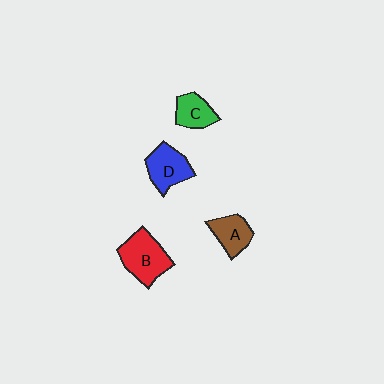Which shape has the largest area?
Shape B (red).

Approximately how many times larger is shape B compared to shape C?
Approximately 1.6 times.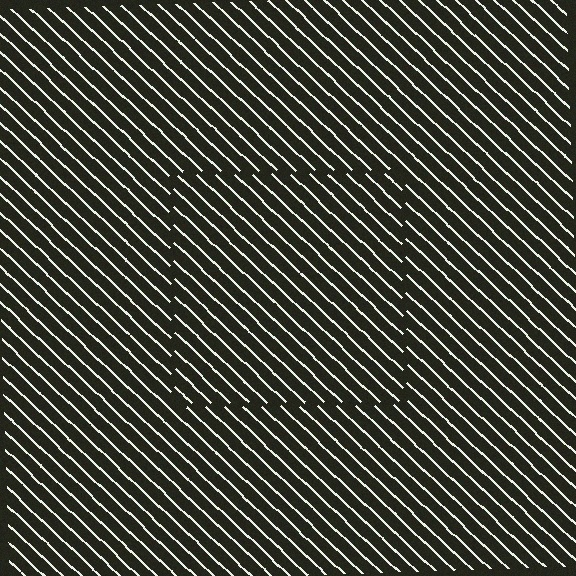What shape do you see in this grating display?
An illusory square. The interior of the shape contains the same grating, shifted by half a period — the contour is defined by the phase discontinuity where line-ends from the inner and outer gratings abut.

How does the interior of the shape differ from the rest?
The interior of the shape contains the same grating, shifted by half a period — the contour is defined by the phase discontinuity where line-ends from the inner and outer gratings abut.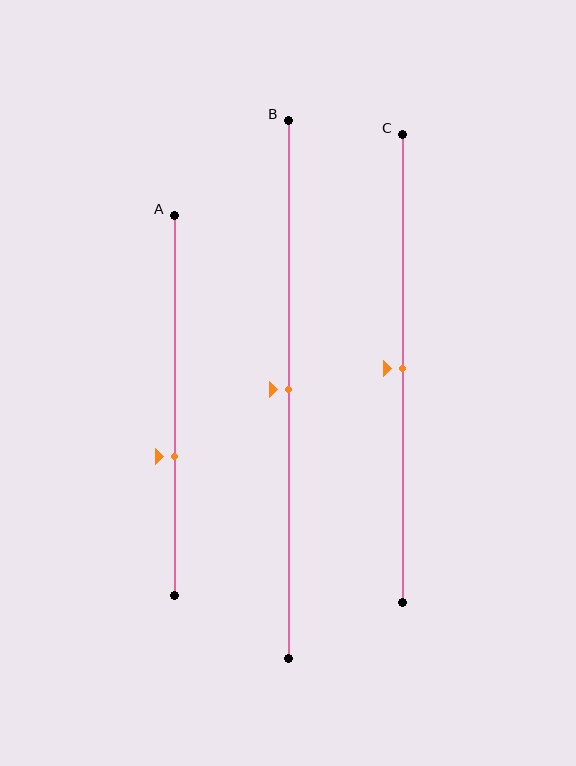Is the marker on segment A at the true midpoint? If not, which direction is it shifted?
No, the marker on segment A is shifted downward by about 13% of the segment length.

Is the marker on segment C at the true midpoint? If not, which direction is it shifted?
Yes, the marker on segment C is at the true midpoint.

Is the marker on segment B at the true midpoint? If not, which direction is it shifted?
Yes, the marker on segment B is at the true midpoint.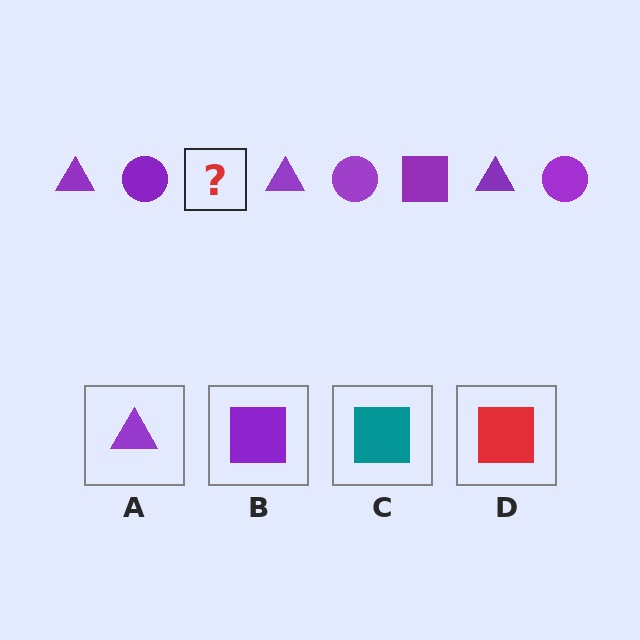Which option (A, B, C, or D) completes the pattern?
B.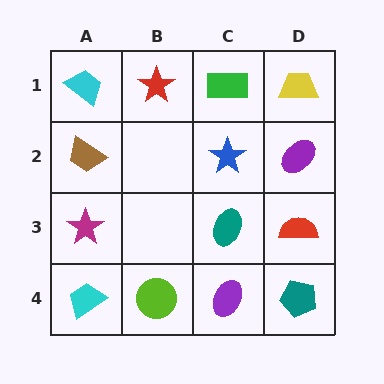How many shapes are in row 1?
4 shapes.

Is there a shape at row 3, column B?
No, that cell is empty.